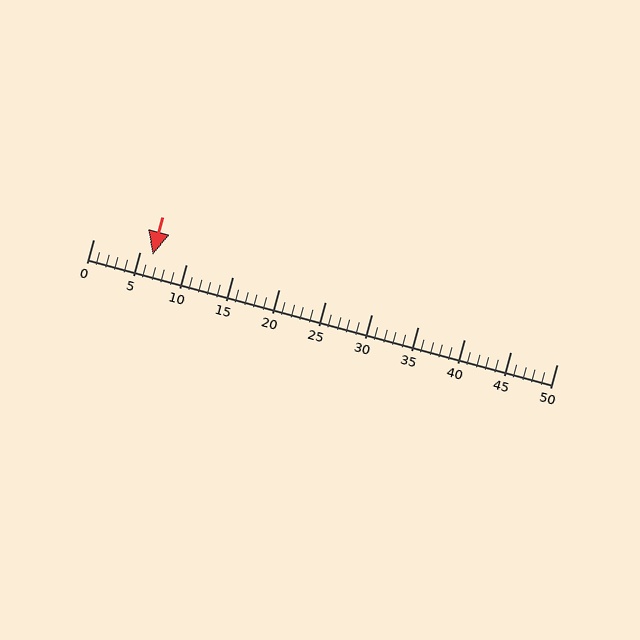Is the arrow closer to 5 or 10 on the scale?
The arrow is closer to 5.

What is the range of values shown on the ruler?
The ruler shows values from 0 to 50.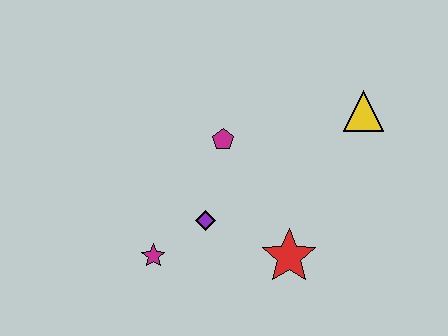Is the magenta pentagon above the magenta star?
Yes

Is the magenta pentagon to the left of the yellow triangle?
Yes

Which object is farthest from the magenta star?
The yellow triangle is farthest from the magenta star.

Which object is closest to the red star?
The purple diamond is closest to the red star.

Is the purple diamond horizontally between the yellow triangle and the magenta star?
Yes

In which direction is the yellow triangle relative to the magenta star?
The yellow triangle is to the right of the magenta star.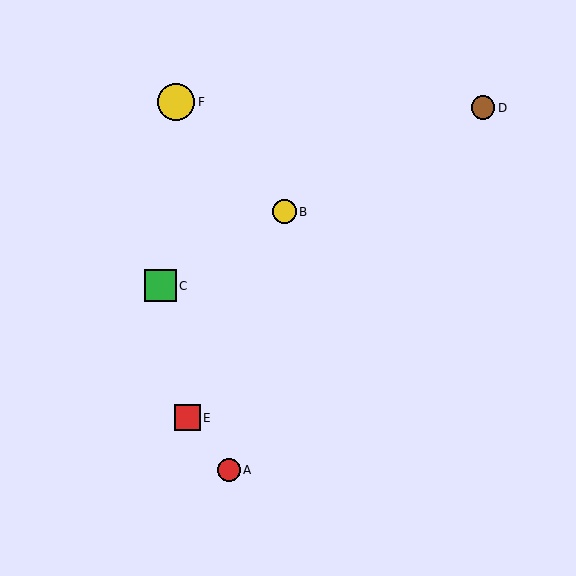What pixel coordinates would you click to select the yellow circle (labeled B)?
Click at (284, 212) to select the yellow circle B.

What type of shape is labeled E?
Shape E is a red square.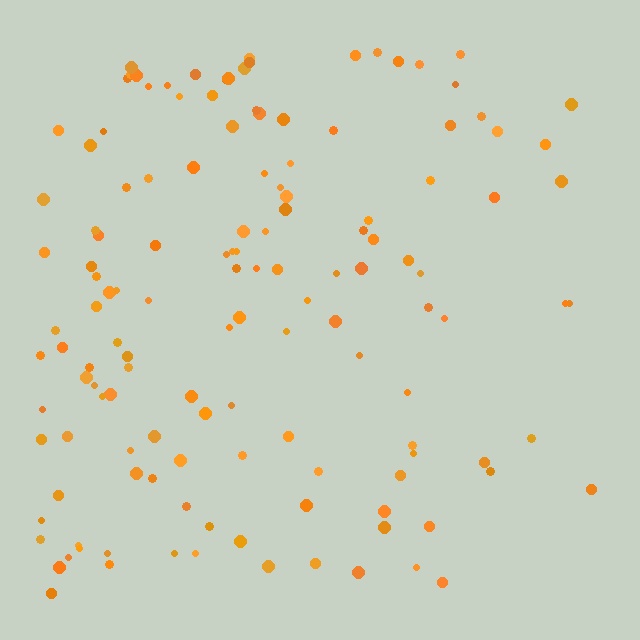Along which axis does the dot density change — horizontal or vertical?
Horizontal.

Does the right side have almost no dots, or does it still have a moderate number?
Still a moderate number, just noticeably fewer than the left.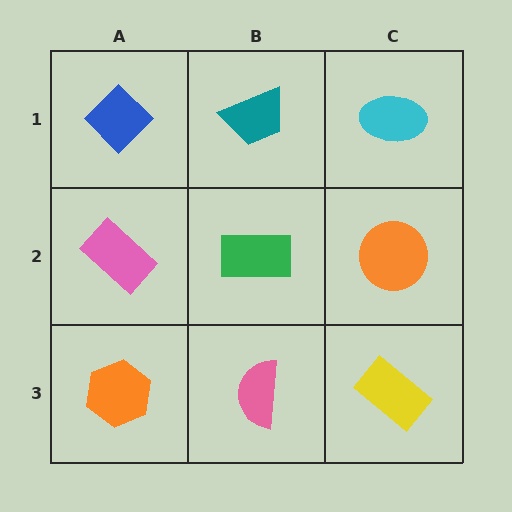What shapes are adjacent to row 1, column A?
A pink rectangle (row 2, column A), a teal trapezoid (row 1, column B).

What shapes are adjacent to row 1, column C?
An orange circle (row 2, column C), a teal trapezoid (row 1, column B).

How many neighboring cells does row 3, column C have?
2.